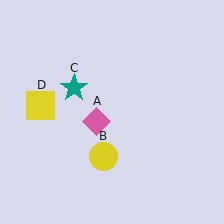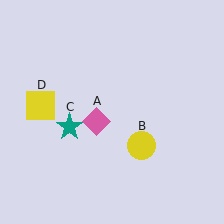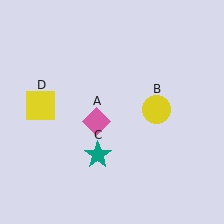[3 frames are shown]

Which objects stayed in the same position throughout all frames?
Pink diamond (object A) and yellow square (object D) remained stationary.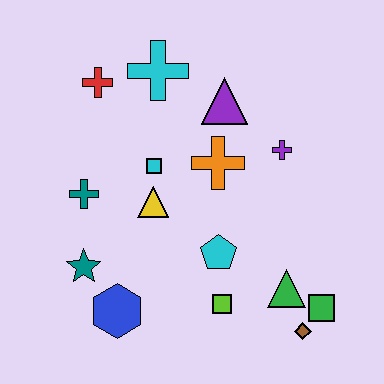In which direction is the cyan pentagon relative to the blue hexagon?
The cyan pentagon is to the right of the blue hexagon.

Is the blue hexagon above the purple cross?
No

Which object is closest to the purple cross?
The orange cross is closest to the purple cross.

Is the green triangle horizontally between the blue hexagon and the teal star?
No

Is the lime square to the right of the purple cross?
No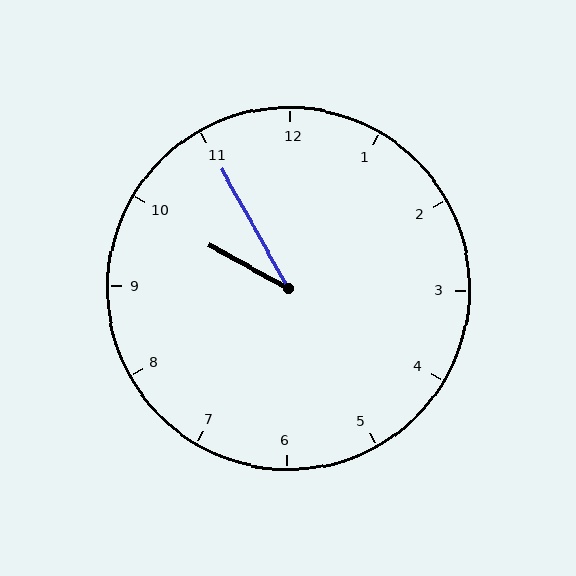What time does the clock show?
9:55.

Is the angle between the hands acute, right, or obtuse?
It is acute.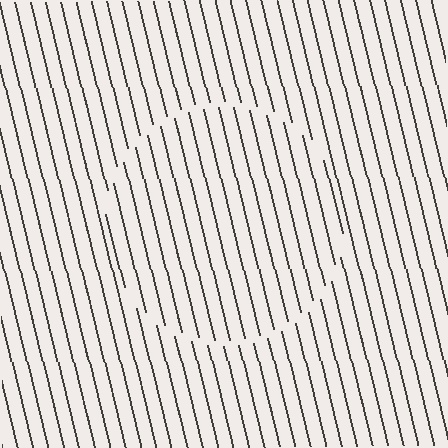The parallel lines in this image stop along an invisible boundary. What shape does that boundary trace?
An illusory circle. The interior of the shape contains the same grating, shifted by half a period — the contour is defined by the phase discontinuity where line-ends from the inner and outer gratings abut.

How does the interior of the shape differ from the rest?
The interior of the shape contains the same grating, shifted by half a period — the contour is defined by the phase discontinuity where line-ends from the inner and outer gratings abut.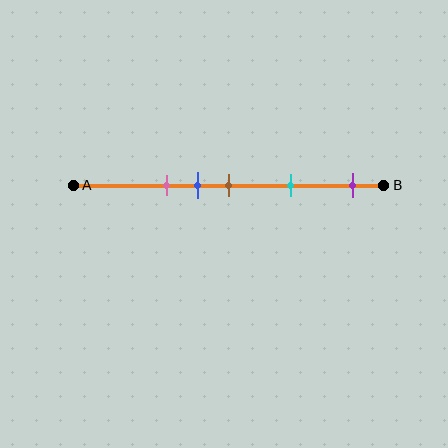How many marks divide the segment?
There are 5 marks dividing the segment.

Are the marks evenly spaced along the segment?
No, the marks are not evenly spaced.